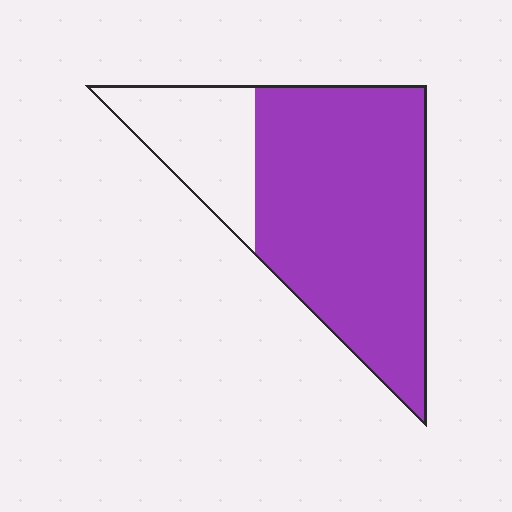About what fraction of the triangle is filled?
About three quarters (3/4).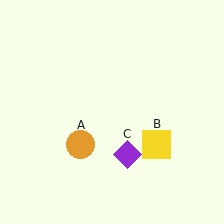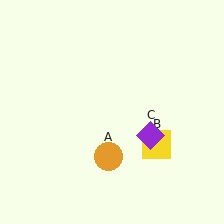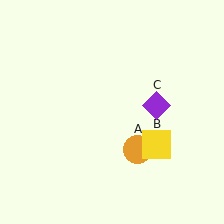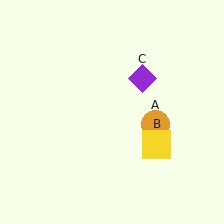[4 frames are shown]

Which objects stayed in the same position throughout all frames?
Yellow square (object B) remained stationary.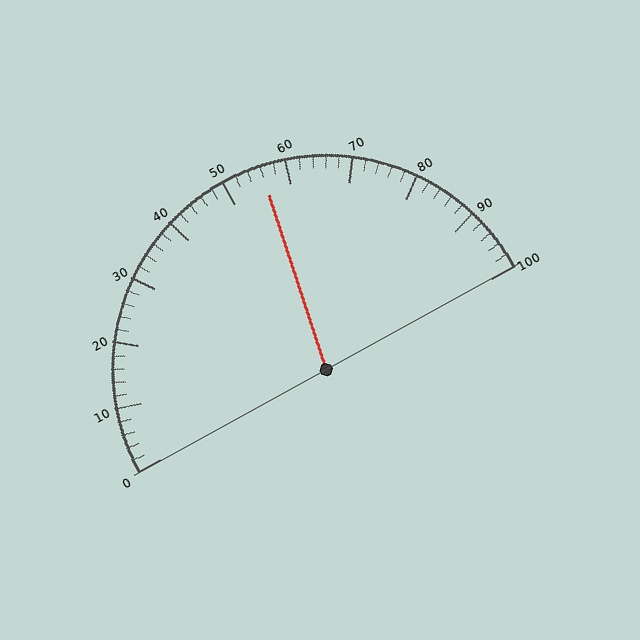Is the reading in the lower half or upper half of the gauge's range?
The reading is in the upper half of the range (0 to 100).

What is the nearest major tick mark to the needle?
The nearest major tick mark is 60.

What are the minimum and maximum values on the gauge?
The gauge ranges from 0 to 100.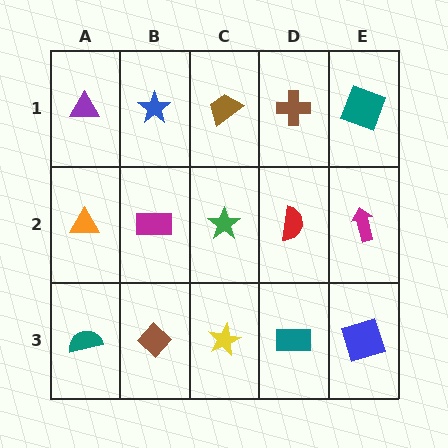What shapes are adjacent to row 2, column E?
A teal square (row 1, column E), a blue square (row 3, column E), a red semicircle (row 2, column D).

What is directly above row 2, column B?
A blue star.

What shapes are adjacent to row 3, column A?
An orange triangle (row 2, column A), a brown diamond (row 3, column B).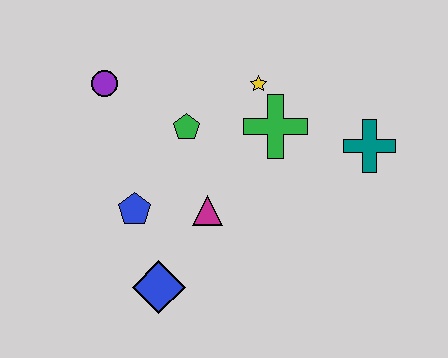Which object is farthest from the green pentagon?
The teal cross is farthest from the green pentagon.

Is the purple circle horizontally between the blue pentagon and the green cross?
No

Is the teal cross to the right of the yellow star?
Yes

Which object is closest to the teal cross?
The green cross is closest to the teal cross.